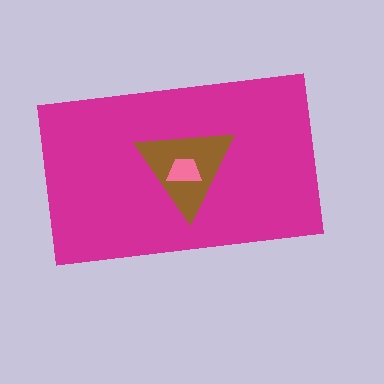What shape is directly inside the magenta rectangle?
The brown triangle.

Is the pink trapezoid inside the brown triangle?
Yes.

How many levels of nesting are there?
3.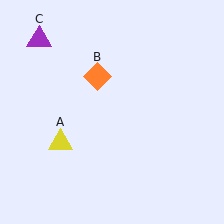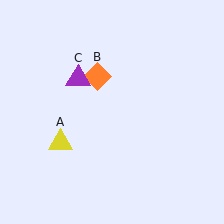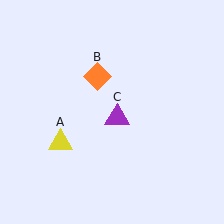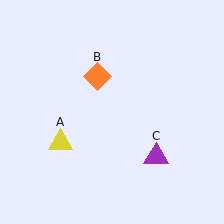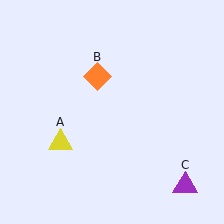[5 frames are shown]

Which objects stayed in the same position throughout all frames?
Yellow triangle (object A) and orange diamond (object B) remained stationary.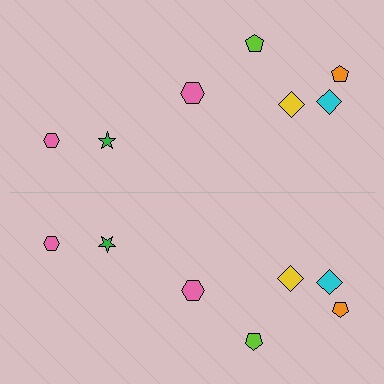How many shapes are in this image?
There are 14 shapes in this image.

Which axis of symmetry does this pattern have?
The pattern has a horizontal axis of symmetry running through the center of the image.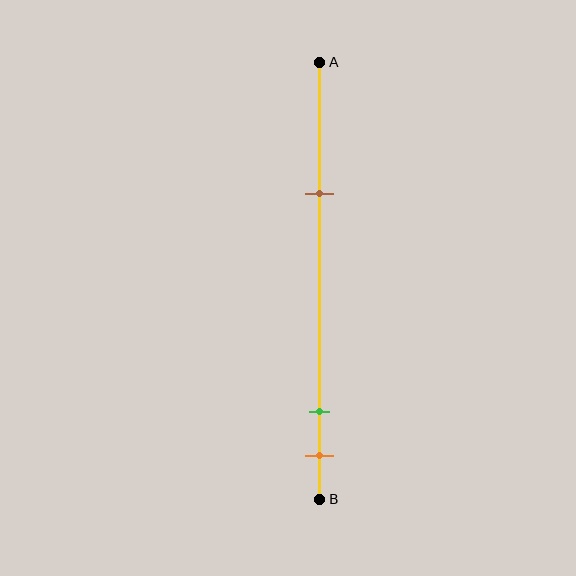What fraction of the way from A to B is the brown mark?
The brown mark is approximately 30% (0.3) of the way from A to B.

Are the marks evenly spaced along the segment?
No, the marks are not evenly spaced.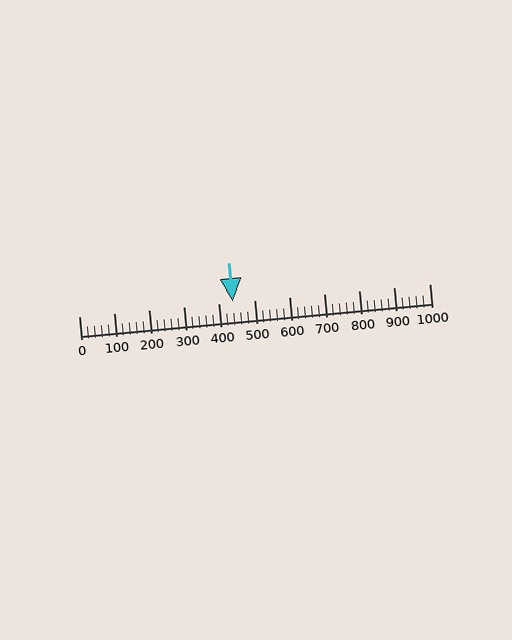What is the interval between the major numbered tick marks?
The major tick marks are spaced 100 units apart.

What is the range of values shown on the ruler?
The ruler shows values from 0 to 1000.